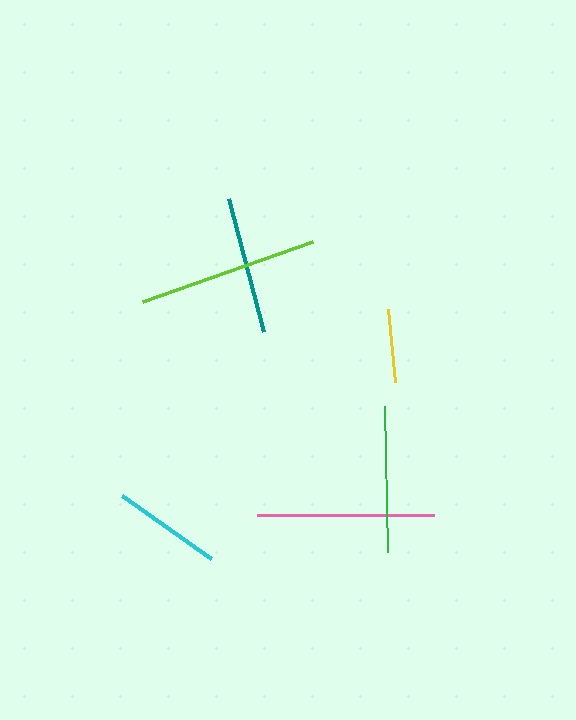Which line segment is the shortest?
The yellow line is the shortest at approximately 73 pixels.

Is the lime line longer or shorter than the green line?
The lime line is longer than the green line.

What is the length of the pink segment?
The pink segment is approximately 178 pixels long.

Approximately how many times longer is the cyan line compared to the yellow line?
The cyan line is approximately 1.5 times the length of the yellow line.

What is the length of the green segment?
The green segment is approximately 146 pixels long.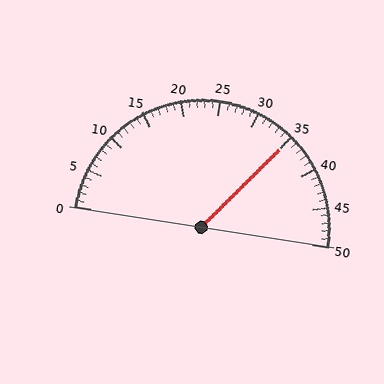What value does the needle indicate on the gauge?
The needle indicates approximately 35.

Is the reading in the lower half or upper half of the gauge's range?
The reading is in the upper half of the range (0 to 50).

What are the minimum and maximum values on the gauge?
The gauge ranges from 0 to 50.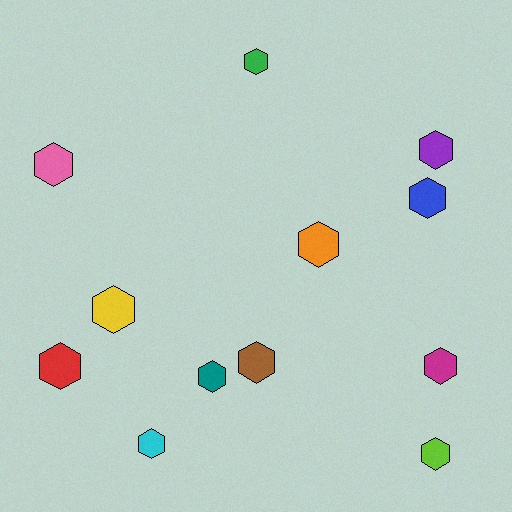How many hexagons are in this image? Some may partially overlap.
There are 12 hexagons.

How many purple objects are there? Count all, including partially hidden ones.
There is 1 purple object.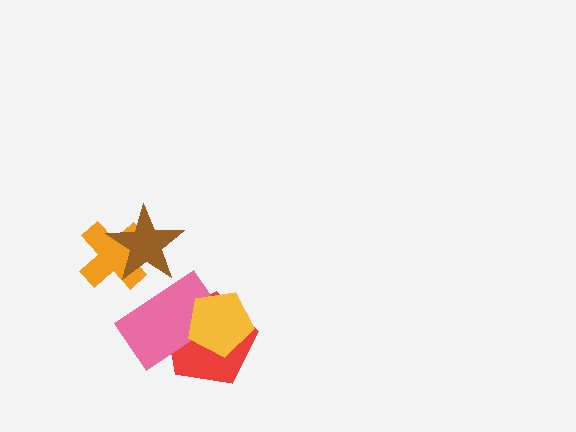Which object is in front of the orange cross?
The brown star is in front of the orange cross.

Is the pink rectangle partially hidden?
Yes, it is partially covered by another shape.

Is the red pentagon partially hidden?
Yes, it is partially covered by another shape.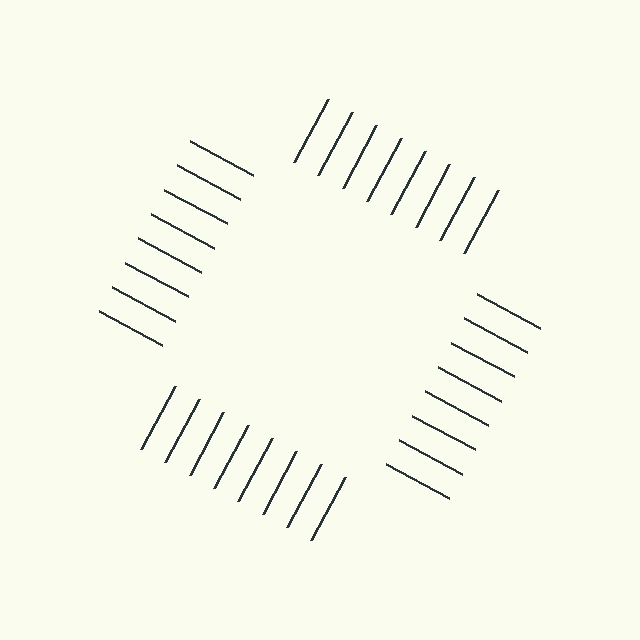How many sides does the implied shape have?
4 sides — the line-ends trace a square.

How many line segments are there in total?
32 — 8 along each of the 4 edges.